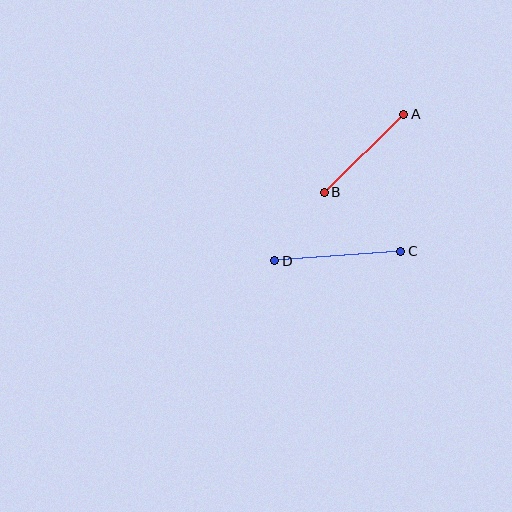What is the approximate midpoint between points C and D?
The midpoint is at approximately (338, 256) pixels.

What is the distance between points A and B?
The distance is approximately 112 pixels.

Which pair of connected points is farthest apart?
Points C and D are farthest apart.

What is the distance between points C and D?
The distance is approximately 127 pixels.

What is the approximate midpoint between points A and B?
The midpoint is at approximately (364, 153) pixels.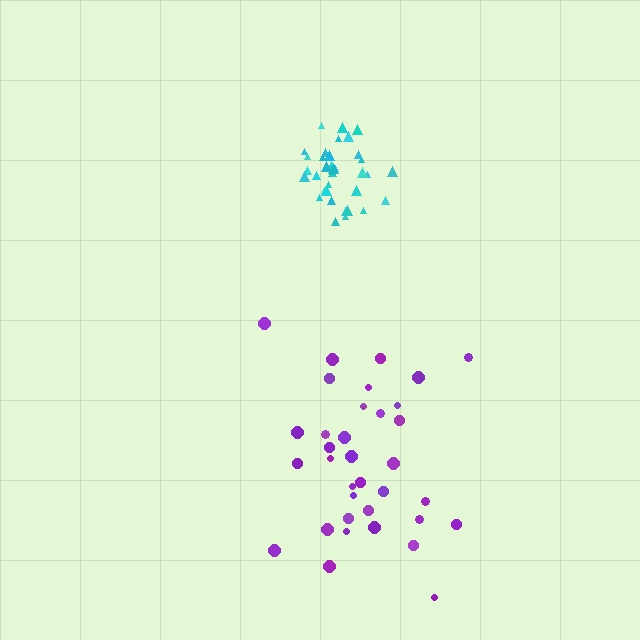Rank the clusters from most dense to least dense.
cyan, purple.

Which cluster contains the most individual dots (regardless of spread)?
Purple (35).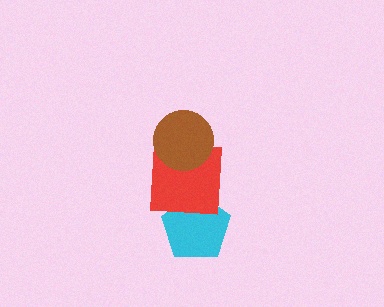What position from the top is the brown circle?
The brown circle is 1st from the top.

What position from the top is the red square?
The red square is 2nd from the top.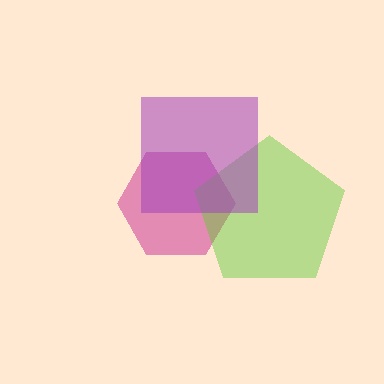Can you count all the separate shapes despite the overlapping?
Yes, there are 3 separate shapes.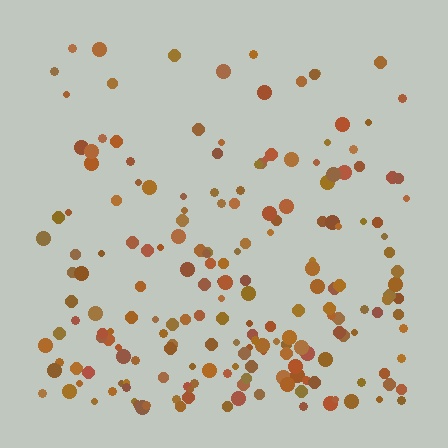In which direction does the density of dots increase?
From top to bottom, with the bottom side densest.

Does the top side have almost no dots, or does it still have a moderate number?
Still a moderate number, just noticeably fewer than the bottom.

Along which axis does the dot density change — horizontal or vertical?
Vertical.